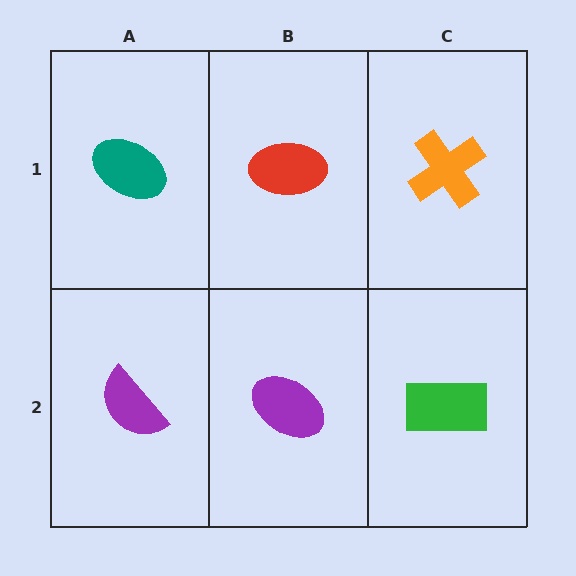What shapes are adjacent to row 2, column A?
A teal ellipse (row 1, column A), a purple ellipse (row 2, column B).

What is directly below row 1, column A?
A purple semicircle.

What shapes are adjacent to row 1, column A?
A purple semicircle (row 2, column A), a red ellipse (row 1, column B).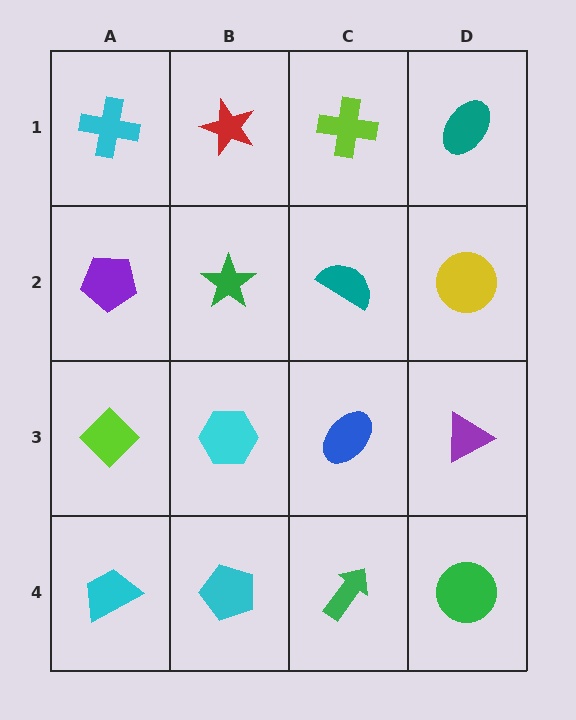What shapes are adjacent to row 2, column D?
A teal ellipse (row 1, column D), a purple triangle (row 3, column D), a teal semicircle (row 2, column C).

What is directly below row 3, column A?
A cyan trapezoid.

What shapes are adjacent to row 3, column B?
A green star (row 2, column B), a cyan pentagon (row 4, column B), a lime diamond (row 3, column A), a blue ellipse (row 3, column C).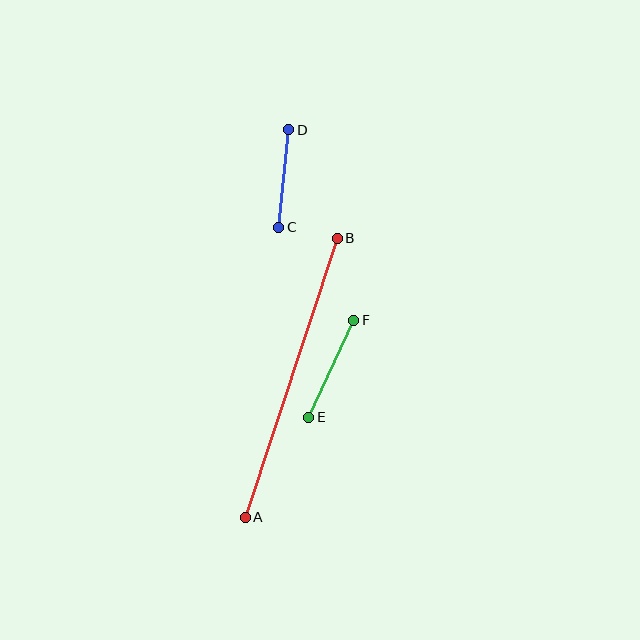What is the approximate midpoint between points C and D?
The midpoint is at approximately (284, 179) pixels.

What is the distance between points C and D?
The distance is approximately 98 pixels.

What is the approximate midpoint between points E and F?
The midpoint is at approximately (331, 369) pixels.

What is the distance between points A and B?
The distance is approximately 294 pixels.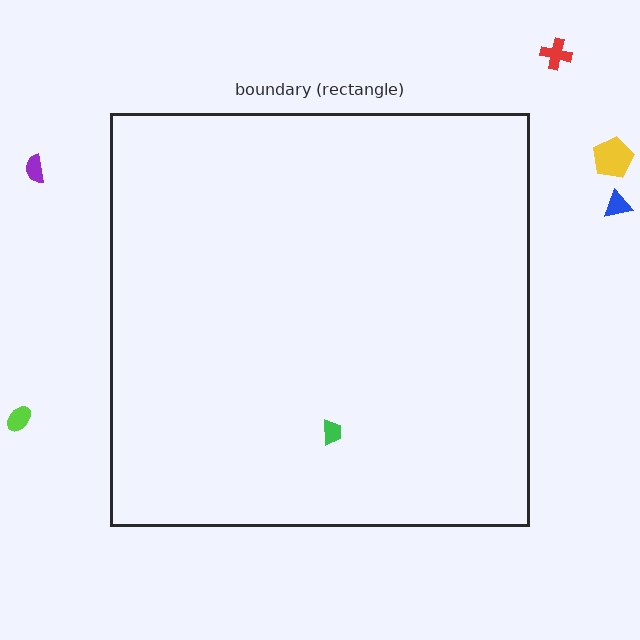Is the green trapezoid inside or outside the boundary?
Inside.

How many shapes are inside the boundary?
1 inside, 5 outside.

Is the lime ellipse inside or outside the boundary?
Outside.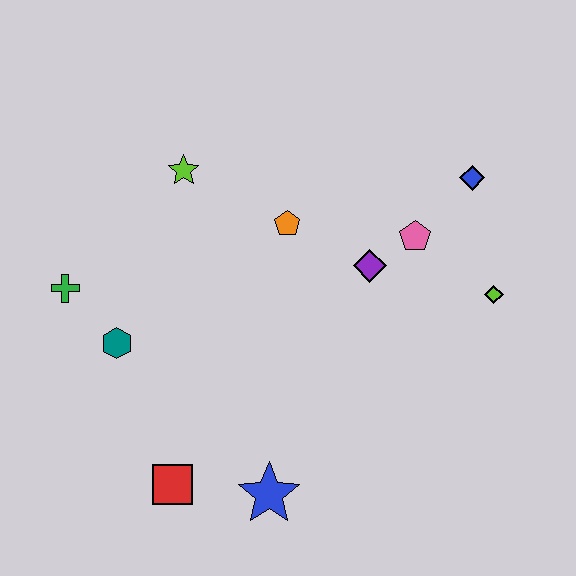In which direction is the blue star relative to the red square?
The blue star is to the right of the red square.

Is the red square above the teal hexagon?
No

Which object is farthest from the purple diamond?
The green cross is farthest from the purple diamond.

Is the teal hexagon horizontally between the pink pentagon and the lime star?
No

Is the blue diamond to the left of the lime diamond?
Yes